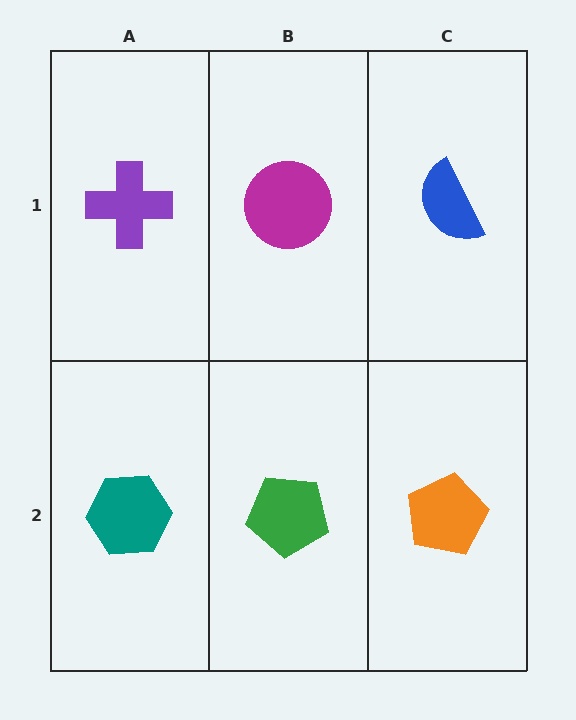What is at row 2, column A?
A teal hexagon.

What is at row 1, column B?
A magenta circle.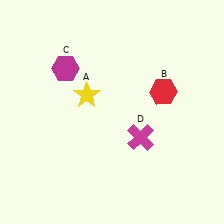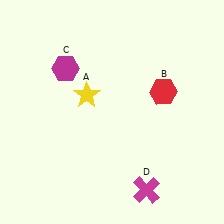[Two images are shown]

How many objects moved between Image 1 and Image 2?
1 object moved between the two images.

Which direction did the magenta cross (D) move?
The magenta cross (D) moved down.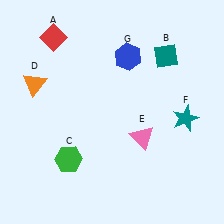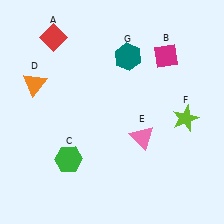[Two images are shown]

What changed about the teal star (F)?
In Image 1, F is teal. In Image 2, it changed to lime.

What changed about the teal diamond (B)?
In Image 1, B is teal. In Image 2, it changed to magenta.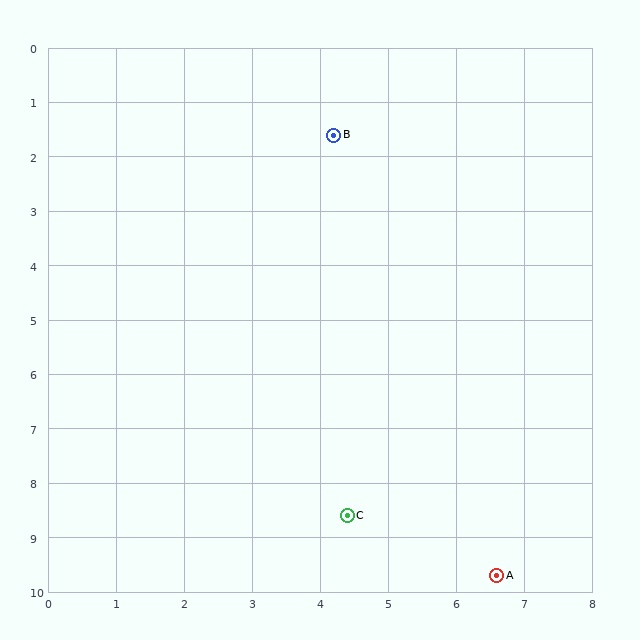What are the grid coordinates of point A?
Point A is at approximately (6.6, 9.7).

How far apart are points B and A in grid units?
Points B and A are about 8.4 grid units apart.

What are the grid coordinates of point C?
Point C is at approximately (4.4, 8.6).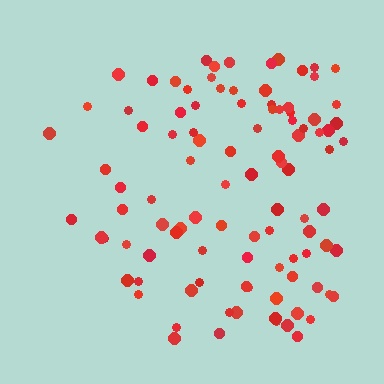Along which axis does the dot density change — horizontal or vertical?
Horizontal.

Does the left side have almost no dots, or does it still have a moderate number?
Still a moderate number, just noticeably fewer than the right.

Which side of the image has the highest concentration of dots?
The right.